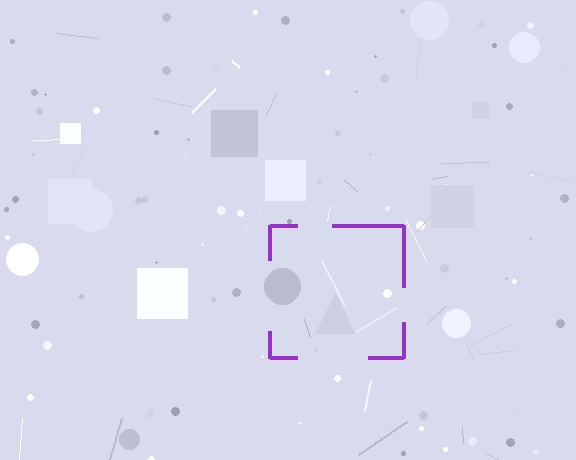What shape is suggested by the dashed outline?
The dashed outline suggests a square.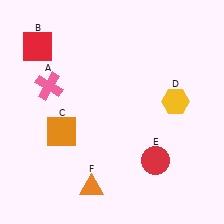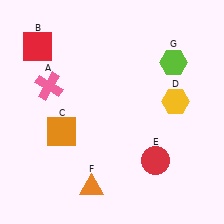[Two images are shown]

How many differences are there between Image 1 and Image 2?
There is 1 difference between the two images.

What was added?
A lime hexagon (G) was added in Image 2.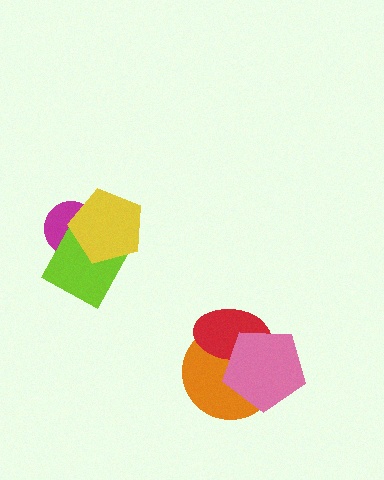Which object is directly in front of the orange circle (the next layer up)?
The red ellipse is directly in front of the orange circle.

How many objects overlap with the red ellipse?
2 objects overlap with the red ellipse.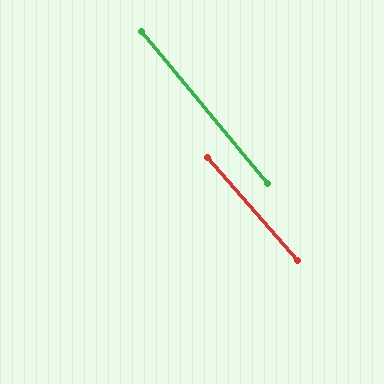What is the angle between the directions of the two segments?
Approximately 1 degree.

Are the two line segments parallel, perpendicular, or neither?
Parallel — their directions differ by only 1.3°.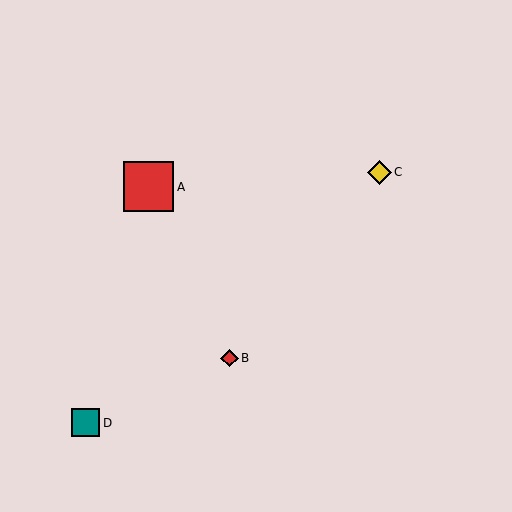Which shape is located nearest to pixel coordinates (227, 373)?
The red diamond (labeled B) at (230, 358) is nearest to that location.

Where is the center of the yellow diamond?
The center of the yellow diamond is at (379, 172).